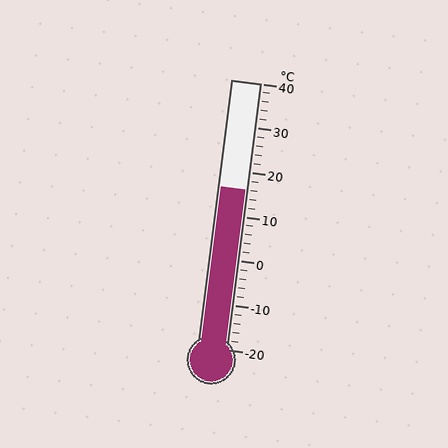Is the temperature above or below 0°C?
The temperature is above 0°C.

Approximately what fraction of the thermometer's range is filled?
The thermometer is filled to approximately 60% of its range.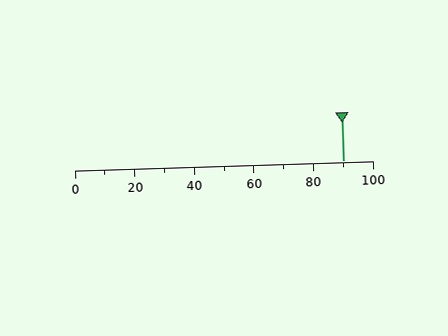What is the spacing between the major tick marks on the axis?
The major ticks are spaced 20 apart.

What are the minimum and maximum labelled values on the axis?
The axis runs from 0 to 100.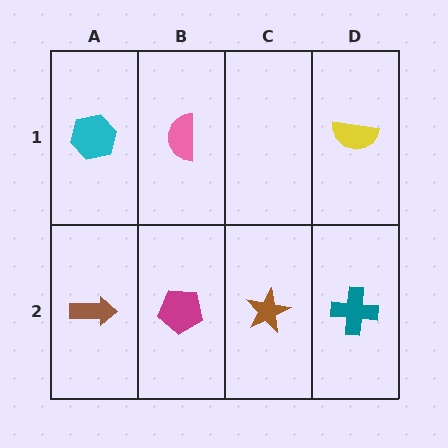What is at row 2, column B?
A magenta pentagon.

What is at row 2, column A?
A brown arrow.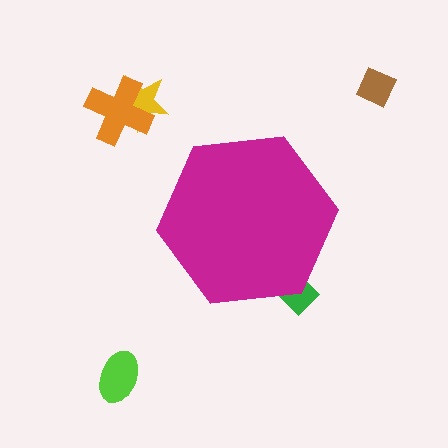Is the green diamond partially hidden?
Yes, the green diamond is partially hidden behind the magenta hexagon.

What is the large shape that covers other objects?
A magenta hexagon.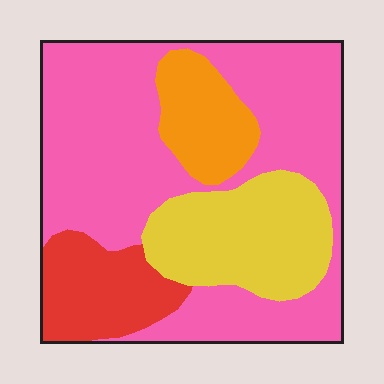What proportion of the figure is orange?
Orange covers roughly 10% of the figure.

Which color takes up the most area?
Pink, at roughly 55%.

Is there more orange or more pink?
Pink.